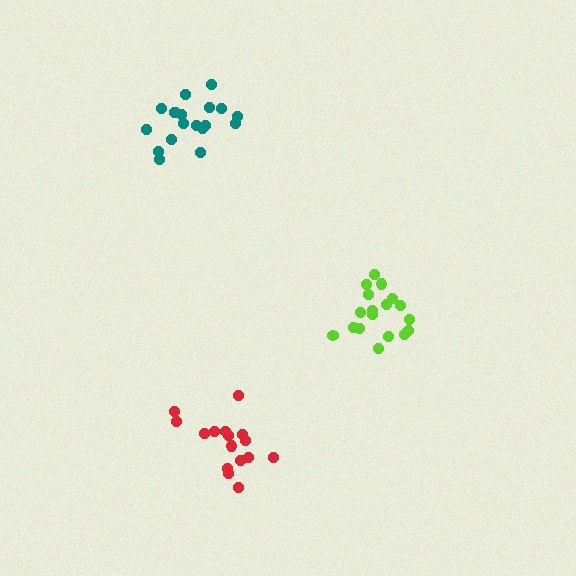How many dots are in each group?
Group 1: 18 dots, Group 2: 19 dots, Group 3: 16 dots (53 total).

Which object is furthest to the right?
The lime cluster is rightmost.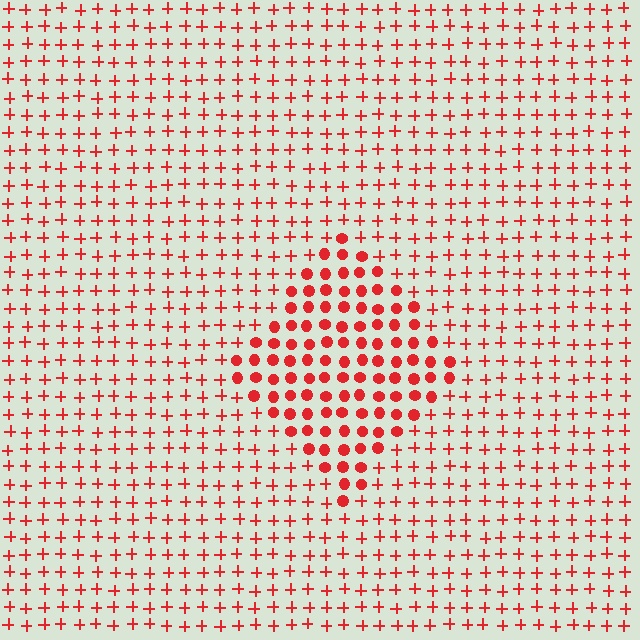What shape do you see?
I see a diamond.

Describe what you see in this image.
The image is filled with small red elements arranged in a uniform grid. A diamond-shaped region contains circles, while the surrounding area contains plus signs. The boundary is defined purely by the change in element shape.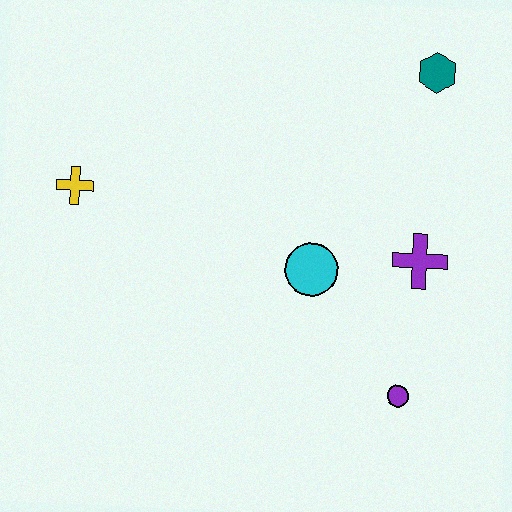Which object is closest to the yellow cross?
The cyan circle is closest to the yellow cross.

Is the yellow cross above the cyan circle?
Yes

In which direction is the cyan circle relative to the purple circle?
The cyan circle is above the purple circle.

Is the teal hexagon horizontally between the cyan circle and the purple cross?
No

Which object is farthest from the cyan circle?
The yellow cross is farthest from the cyan circle.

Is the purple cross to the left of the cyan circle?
No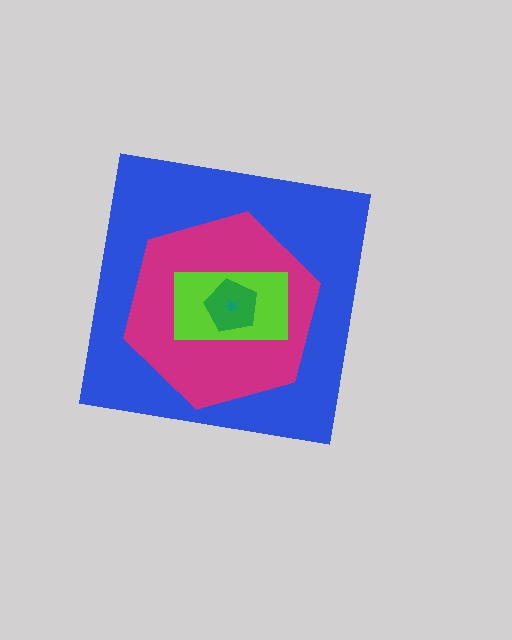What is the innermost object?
The teal star.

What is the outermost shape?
The blue square.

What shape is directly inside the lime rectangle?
The green pentagon.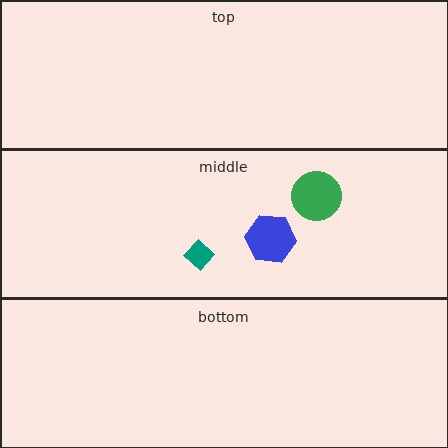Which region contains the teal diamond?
The middle region.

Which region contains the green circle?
The middle region.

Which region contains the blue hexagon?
The middle region.